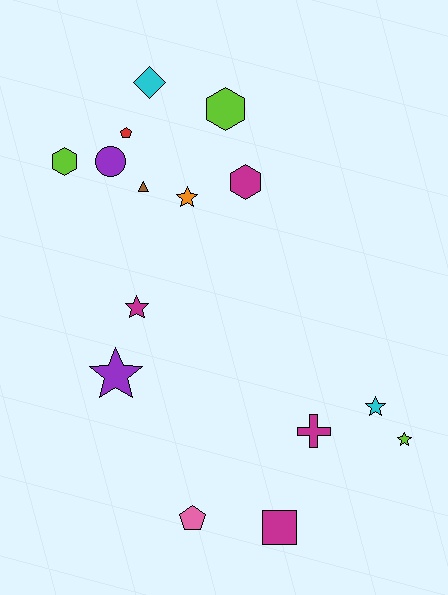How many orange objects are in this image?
There is 1 orange object.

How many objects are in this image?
There are 15 objects.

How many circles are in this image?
There is 1 circle.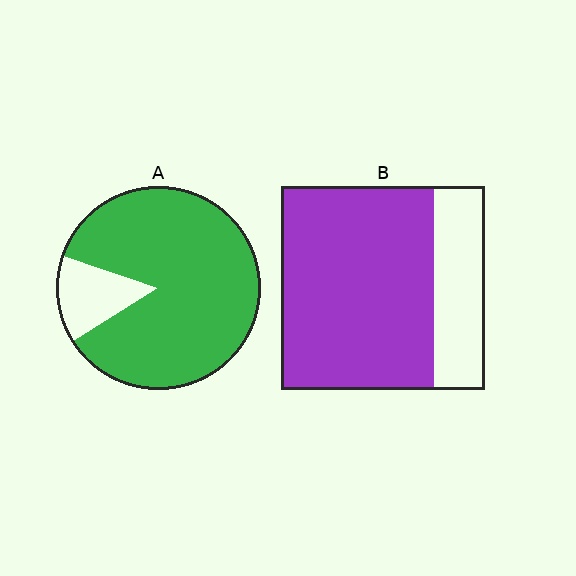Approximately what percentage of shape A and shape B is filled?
A is approximately 85% and B is approximately 75%.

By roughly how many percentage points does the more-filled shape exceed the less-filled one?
By roughly 10 percentage points (A over B).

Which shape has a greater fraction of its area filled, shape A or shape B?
Shape A.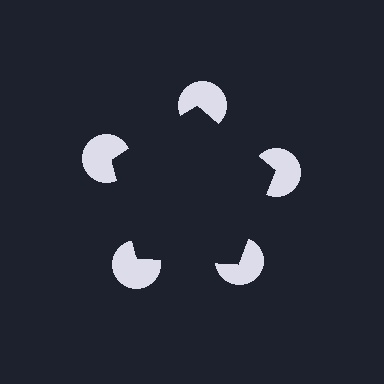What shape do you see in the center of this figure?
An illusory pentagon — its edges are inferred from the aligned wedge cuts in the pac-man discs, not physically drawn.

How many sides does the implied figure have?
5 sides.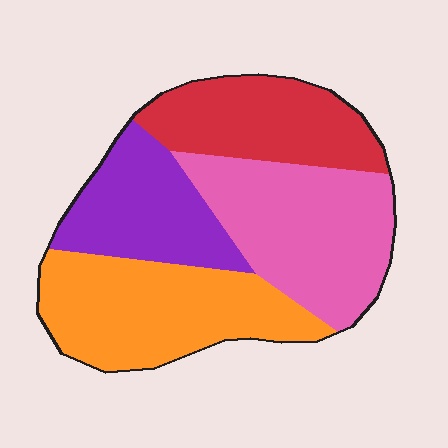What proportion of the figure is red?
Red takes up about one fifth (1/5) of the figure.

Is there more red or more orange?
Orange.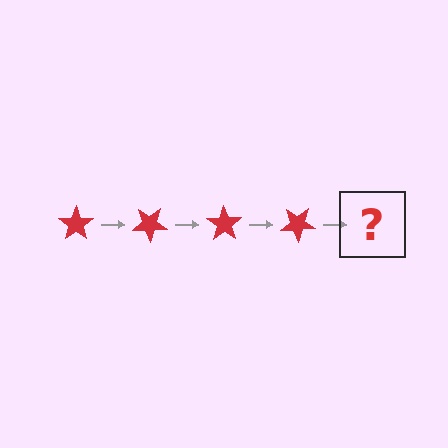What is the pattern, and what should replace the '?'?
The pattern is that the star rotates 35 degrees each step. The '?' should be a red star rotated 140 degrees.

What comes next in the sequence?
The next element should be a red star rotated 140 degrees.